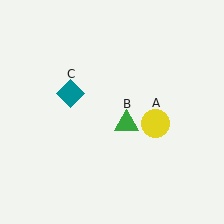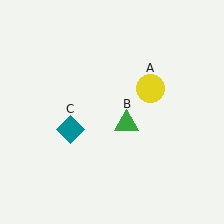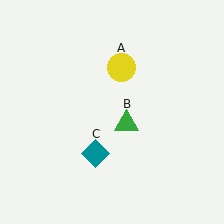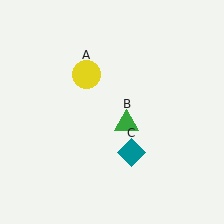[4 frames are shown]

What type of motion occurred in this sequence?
The yellow circle (object A), teal diamond (object C) rotated counterclockwise around the center of the scene.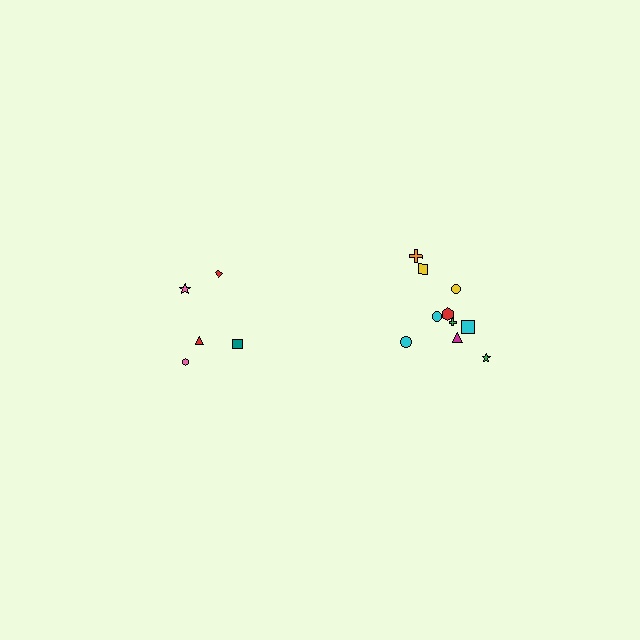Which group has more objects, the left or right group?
The right group.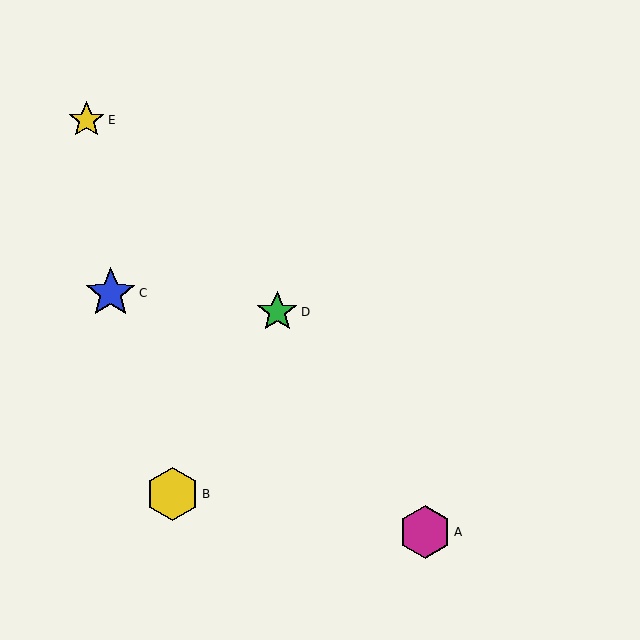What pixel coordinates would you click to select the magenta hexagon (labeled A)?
Click at (425, 532) to select the magenta hexagon A.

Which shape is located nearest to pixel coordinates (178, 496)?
The yellow hexagon (labeled B) at (172, 494) is nearest to that location.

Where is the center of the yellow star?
The center of the yellow star is at (87, 120).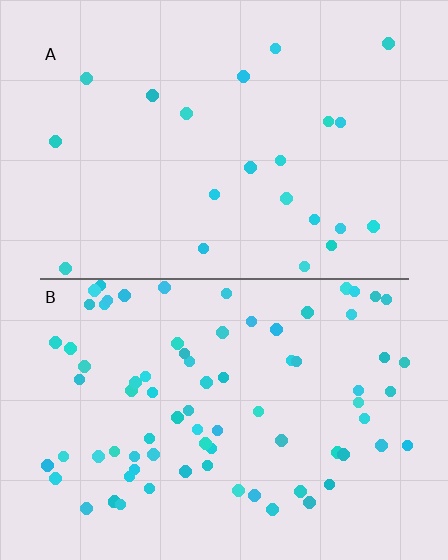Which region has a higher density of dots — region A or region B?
B (the bottom).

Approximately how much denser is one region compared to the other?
Approximately 3.6× — region B over region A.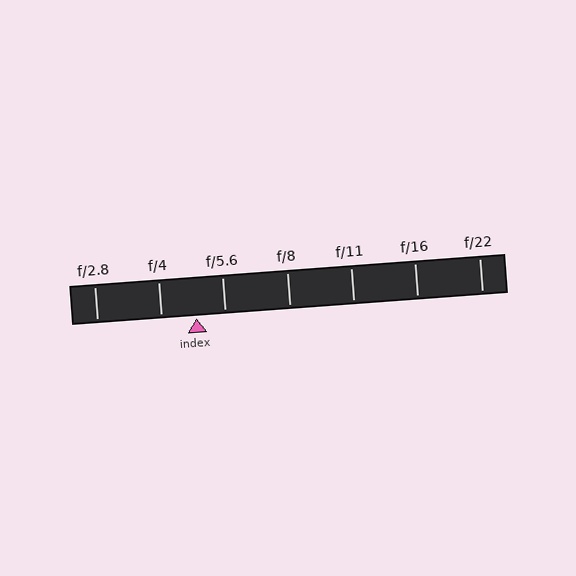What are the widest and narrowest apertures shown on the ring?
The widest aperture shown is f/2.8 and the narrowest is f/22.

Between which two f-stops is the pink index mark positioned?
The index mark is between f/4 and f/5.6.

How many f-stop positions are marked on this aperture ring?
There are 7 f-stop positions marked.